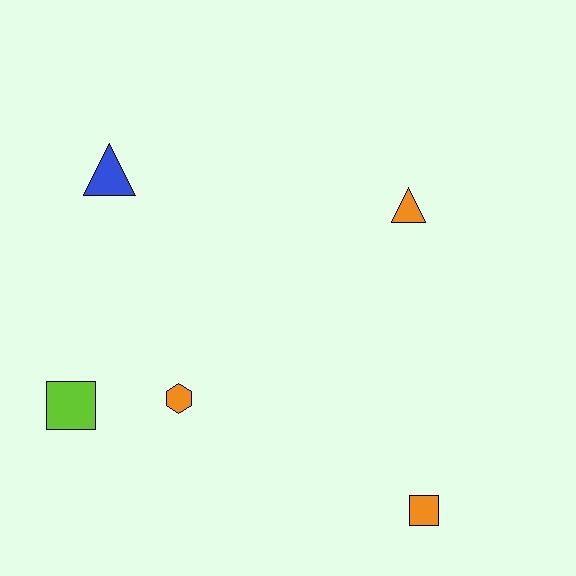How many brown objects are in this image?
There are no brown objects.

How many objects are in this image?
There are 5 objects.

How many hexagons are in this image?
There is 1 hexagon.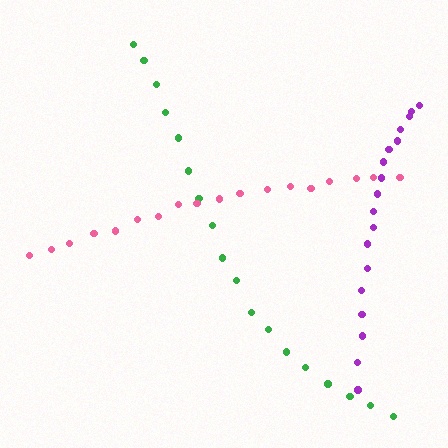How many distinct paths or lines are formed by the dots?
There are 3 distinct paths.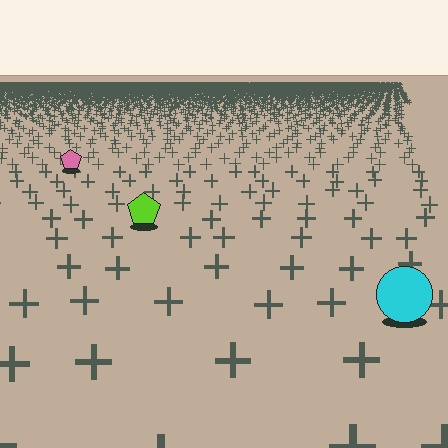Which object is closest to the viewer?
The cyan circle is closest. The texture marks near it are larger and more spread out.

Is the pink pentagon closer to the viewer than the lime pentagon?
No. The lime pentagon is closer — you can tell from the texture gradient: the ground texture is coarser near it.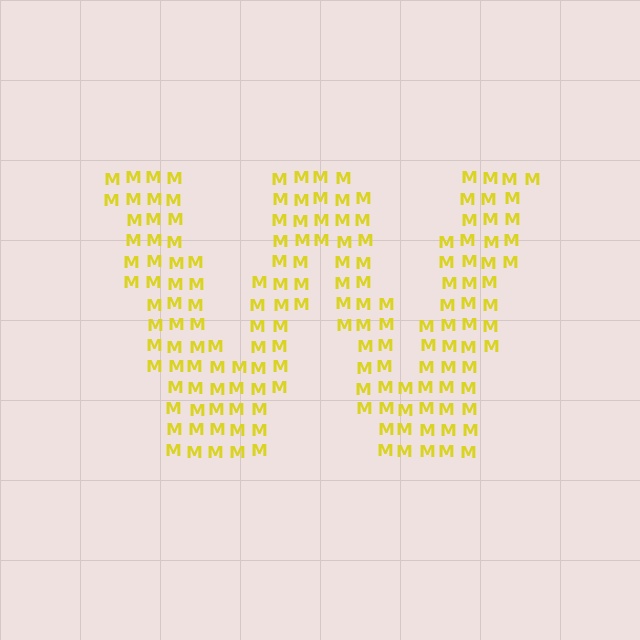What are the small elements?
The small elements are letter M's.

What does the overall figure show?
The overall figure shows the letter W.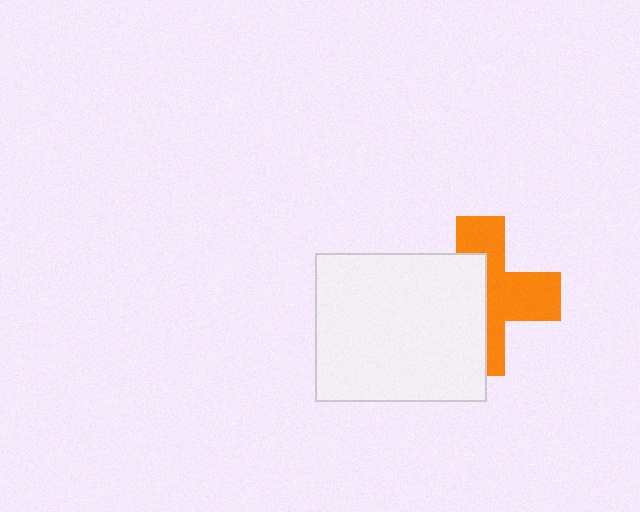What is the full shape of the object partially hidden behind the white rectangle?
The partially hidden object is an orange cross.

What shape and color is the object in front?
The object in front is a white rectangle.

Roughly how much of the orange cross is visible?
About half of it is visible (roughly 51%).